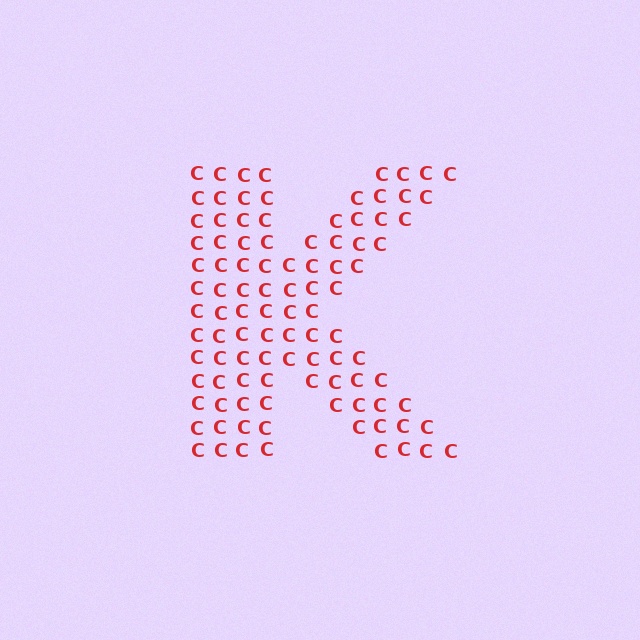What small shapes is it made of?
It is made of small letter C's.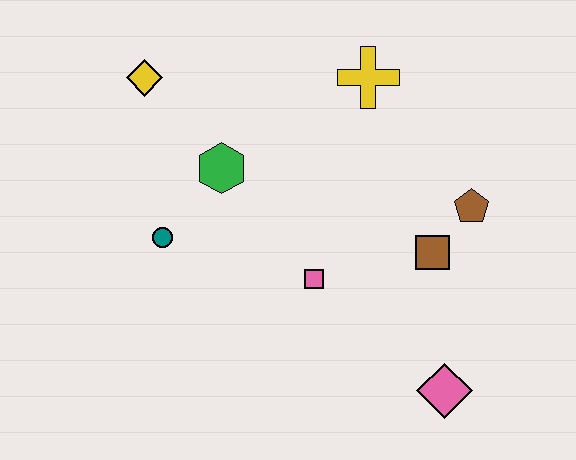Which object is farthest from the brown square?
The yellow diamond is farthest from the brown square.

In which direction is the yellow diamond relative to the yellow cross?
The yellow diamond is to the left of the yellow cross.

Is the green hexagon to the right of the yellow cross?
No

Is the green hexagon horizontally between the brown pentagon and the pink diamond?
No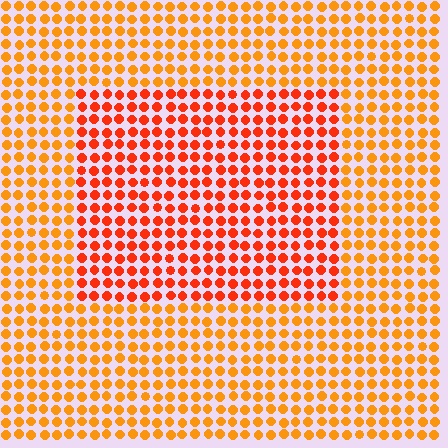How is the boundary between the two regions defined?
The boundary is defined purely by a slight shift in hue (about 26 degrees). Spacing, size, and orientation are identical on both sides.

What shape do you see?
I see a rectangle.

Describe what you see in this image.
The image is filled with small orange elements in a uniform arrangement. A rectangle-shaped region is visible where the elements are tinted to a slightly different hue, forming a subtle color boundary.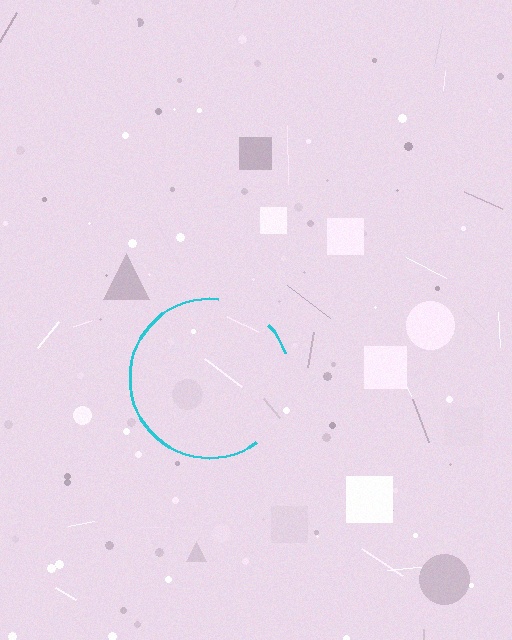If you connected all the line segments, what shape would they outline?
They would outline a circle.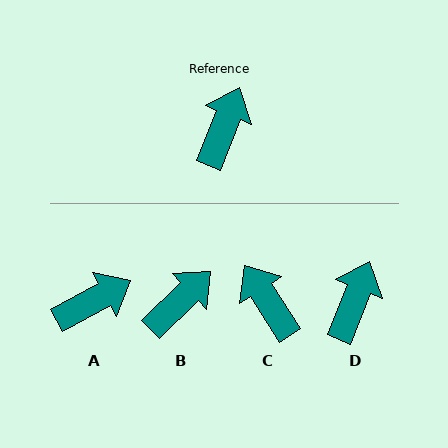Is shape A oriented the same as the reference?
No, it is off by about 40 degrees.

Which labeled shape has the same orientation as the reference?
D.